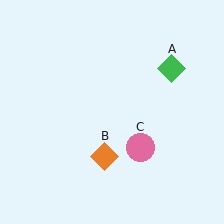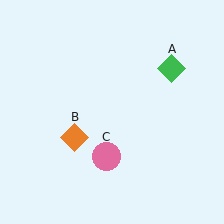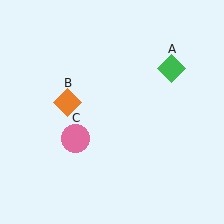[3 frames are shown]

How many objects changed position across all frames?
2 objects changed position: orange diamond (object B), pink circle (object C).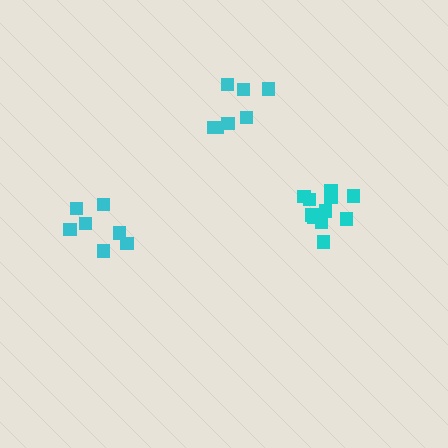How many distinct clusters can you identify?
There are 3 distinct clusters.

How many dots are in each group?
Group 1: 7 dots, Group 2: 7 dots, Group 3: 13 dots (27 total).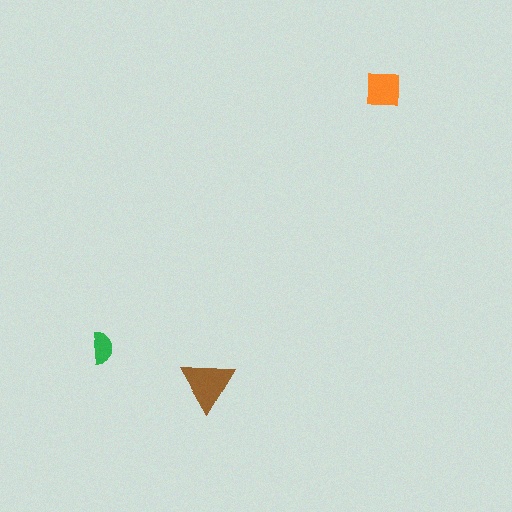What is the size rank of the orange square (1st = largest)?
2nd.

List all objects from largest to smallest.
The brown triangle, the orange square, the green semicircle.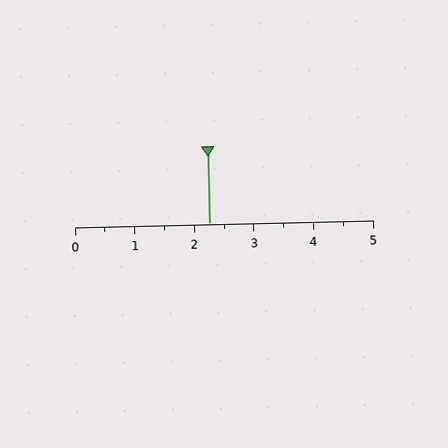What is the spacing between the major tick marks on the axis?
The major ticks are spaced 1 apart.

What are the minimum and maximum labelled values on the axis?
The axis runs from 0 to 5.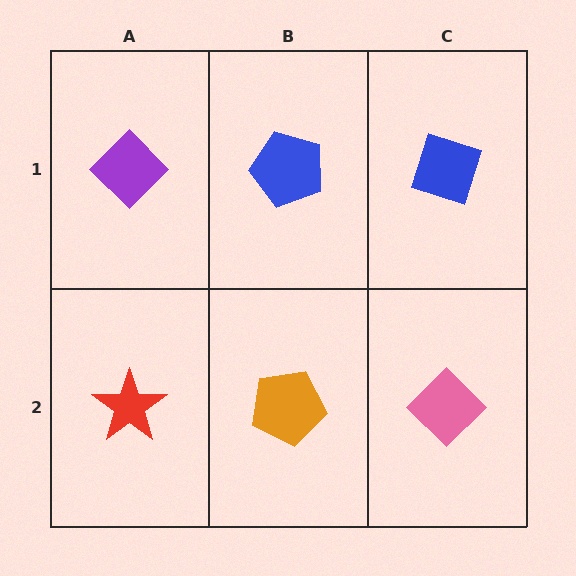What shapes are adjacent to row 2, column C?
A blue diamond (row 1, column C), an orange pentagon (row 2, column B).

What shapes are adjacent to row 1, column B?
An orange pentagon (row 2, column B), a purple diamond (row 1, column A), a blue diamond (row 1, column C).